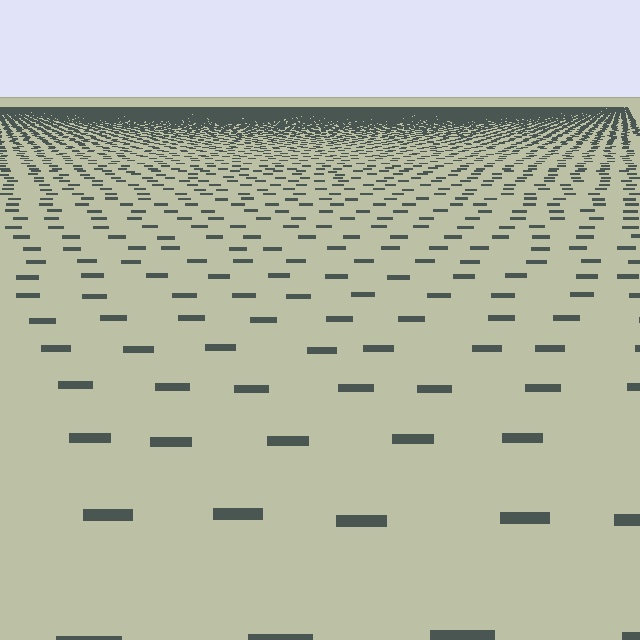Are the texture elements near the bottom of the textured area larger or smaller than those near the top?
Larger. Near the bottom, elements are closer to the viewer and appear at a bigger on-screen size.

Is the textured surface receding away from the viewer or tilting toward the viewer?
The surface is receding away from the viewer. Texture elements get smaller and denser toward the top.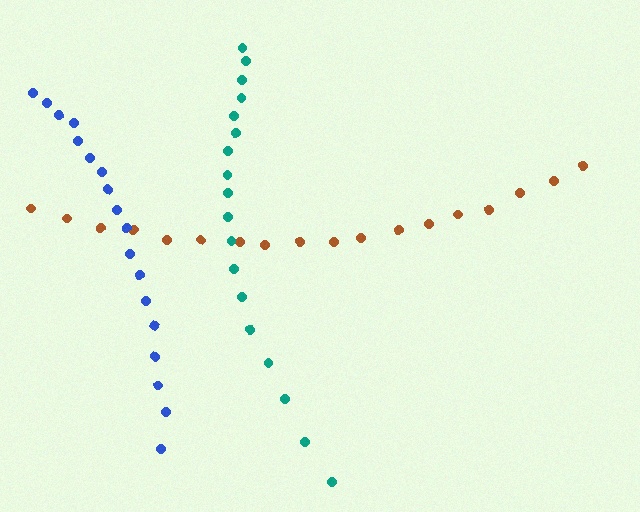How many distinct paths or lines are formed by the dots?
There are 3 distinct paths.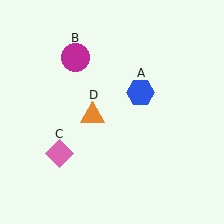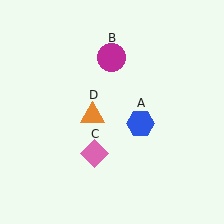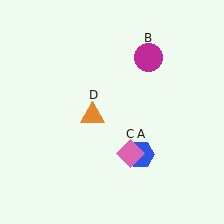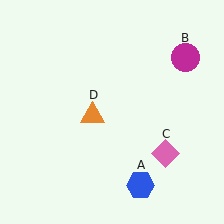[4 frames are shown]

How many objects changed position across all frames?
3 objects changed position: blue hexagon (object A), magenta circle (object B), pink diamond (object C).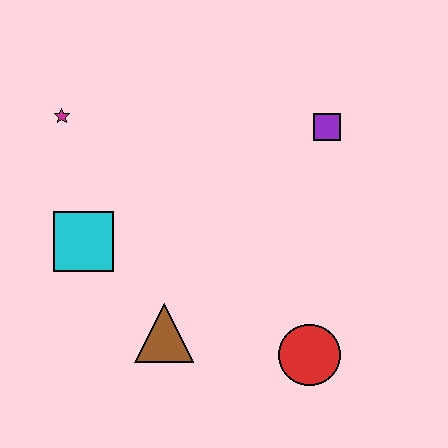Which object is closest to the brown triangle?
The cyan square is closest to the brown triangle.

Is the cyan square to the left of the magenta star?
No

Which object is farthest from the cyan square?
The purple square is farthest from the cyan square.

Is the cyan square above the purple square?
No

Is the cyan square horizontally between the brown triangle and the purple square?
No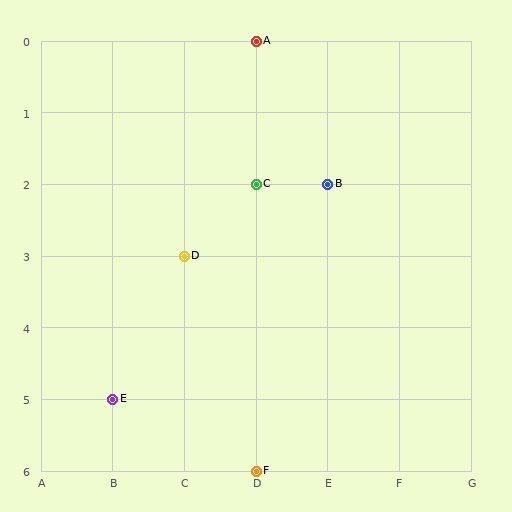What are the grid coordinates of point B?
Point B is at grid coordinates (E, 2).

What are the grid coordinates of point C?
Point C is at grid coordinates (D, 2).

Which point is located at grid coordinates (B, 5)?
Point E is at (B, 5).